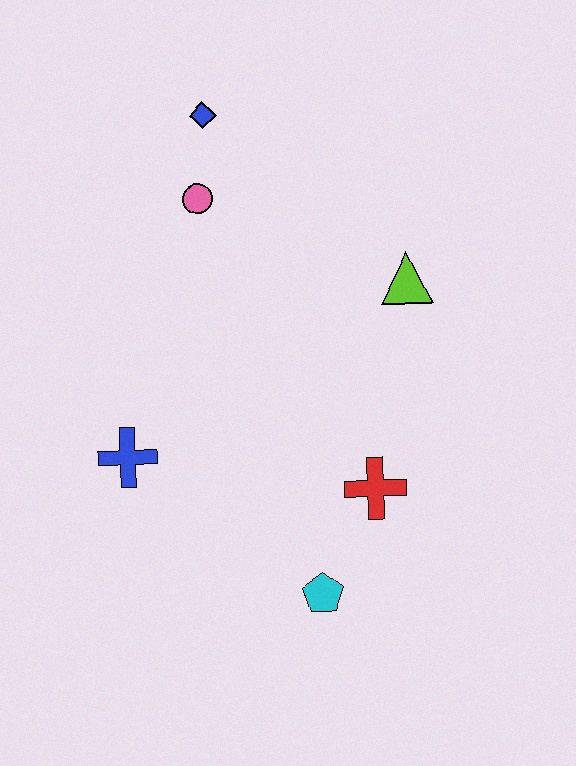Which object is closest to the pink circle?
The blue diamond is closest to the pink circle.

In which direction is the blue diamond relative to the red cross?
The blue diamond is above the red cross.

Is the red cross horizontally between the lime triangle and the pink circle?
Yes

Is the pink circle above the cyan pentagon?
Yes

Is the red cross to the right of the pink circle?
Yes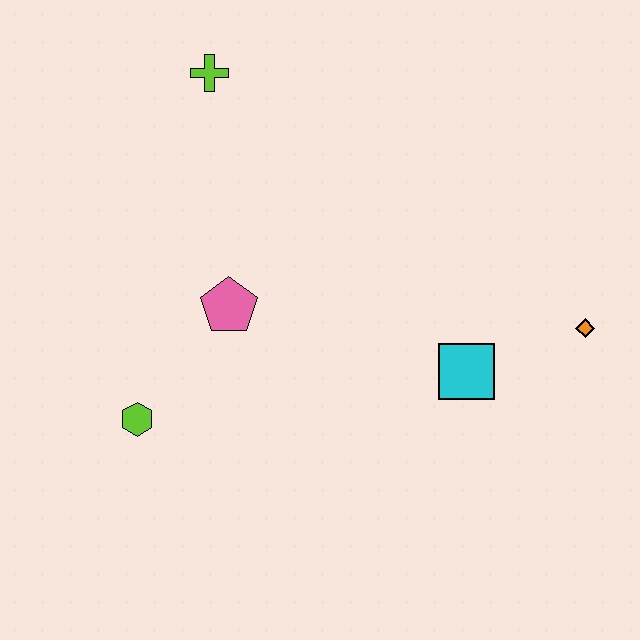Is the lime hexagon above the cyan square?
No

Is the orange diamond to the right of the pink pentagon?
Yes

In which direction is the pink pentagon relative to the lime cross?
The pink pentagon is below the lime cross.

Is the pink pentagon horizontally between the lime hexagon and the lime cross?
No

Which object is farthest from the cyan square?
The lime cross is farthest from the cyan square.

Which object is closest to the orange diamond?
The cyan square is closest to the orange diamond.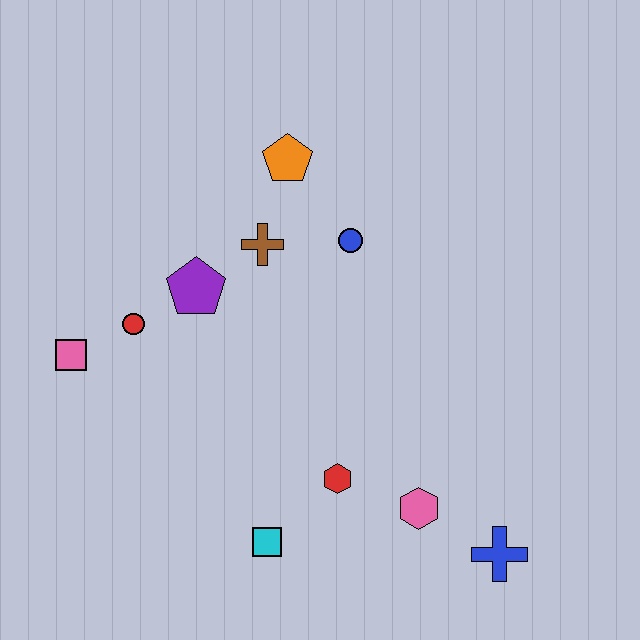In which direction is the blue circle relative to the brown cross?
The blue circle is to the right of the brown cross.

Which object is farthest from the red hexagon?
The orange pentagon is farthest from the red hexagon.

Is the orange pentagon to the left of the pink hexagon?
Yes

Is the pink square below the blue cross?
No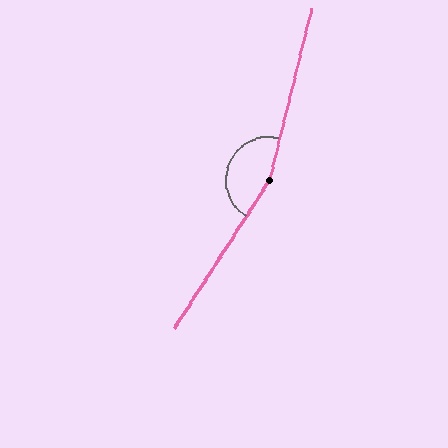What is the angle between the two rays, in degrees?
Approximately 161 degrees.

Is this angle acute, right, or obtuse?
It is obtuse.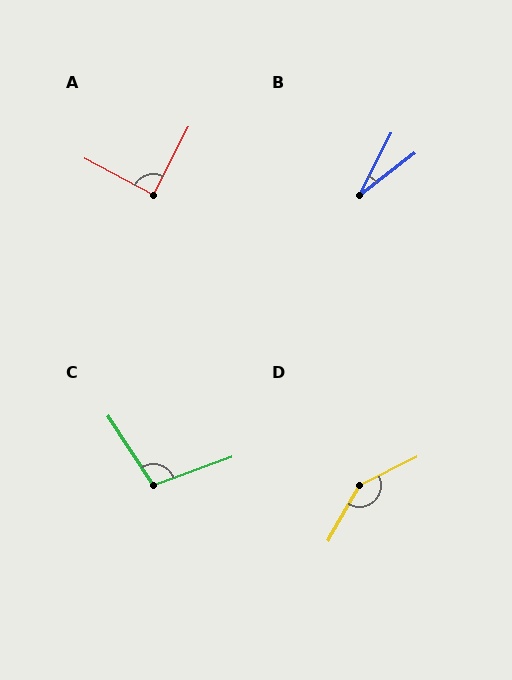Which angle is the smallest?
B, at approximately 26 degrees.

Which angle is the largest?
D, at approximately 146 degrees.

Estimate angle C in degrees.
Approximately 103 degrees.